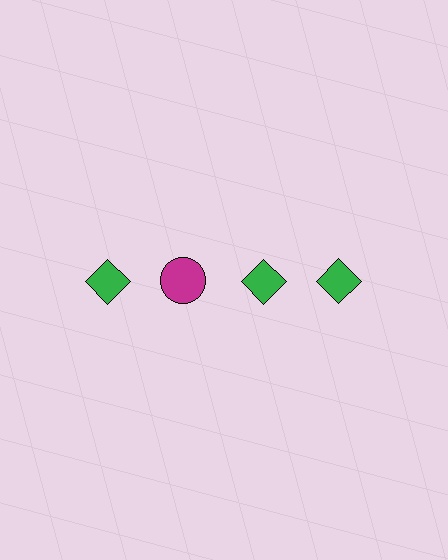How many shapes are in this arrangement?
There are 4 shapes arranged in a grid pattern.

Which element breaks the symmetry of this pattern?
The magenta circle in the top row, second from left column breaks the symmetry. All other shapes are green diamonds.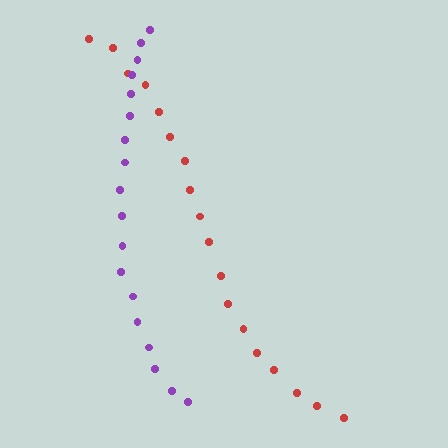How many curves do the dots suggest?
There are 2 distinct paths.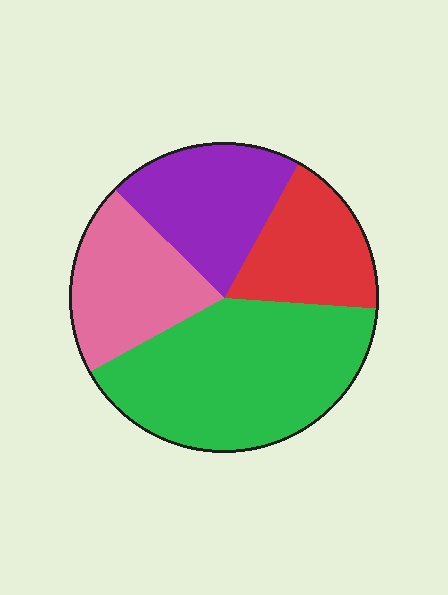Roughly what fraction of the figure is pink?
Pink covers roughly 20% of the figure.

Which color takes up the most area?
Green, at roughly 40%.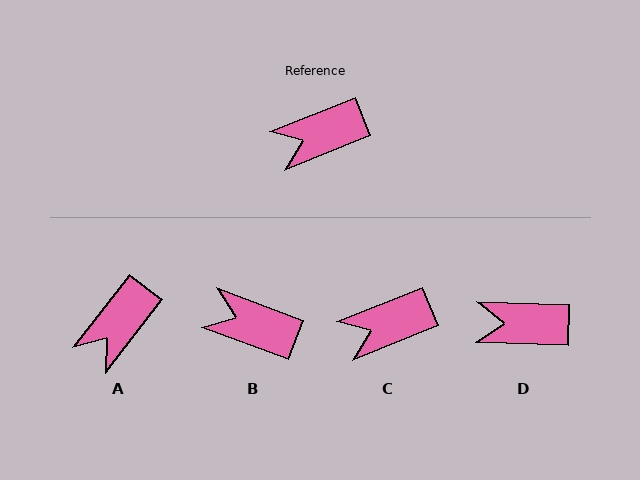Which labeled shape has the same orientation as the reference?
C.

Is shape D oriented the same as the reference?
No, it is off by about 23 degrees.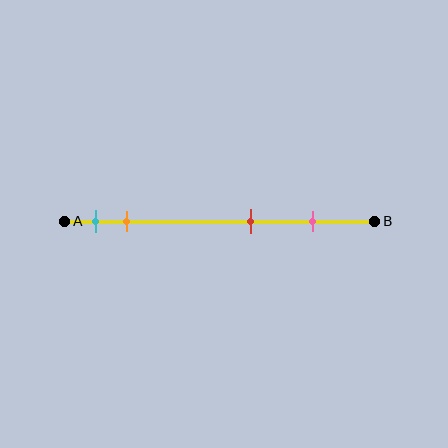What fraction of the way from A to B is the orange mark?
The orange mark is approximately 20% (0.2) of the way from A to B.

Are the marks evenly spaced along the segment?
No, the marks are not evenly spaced.